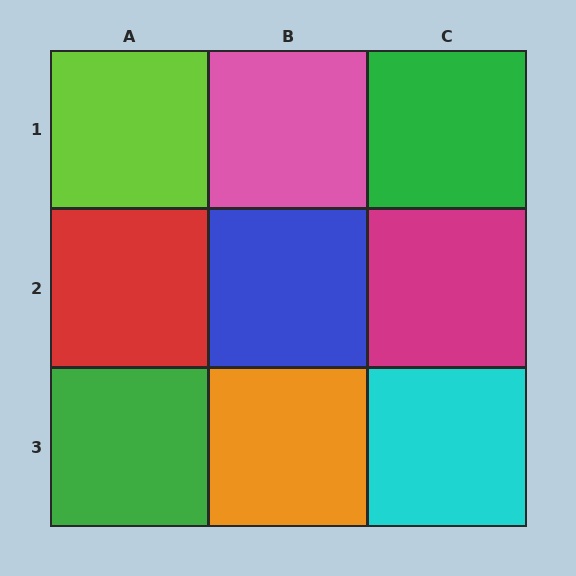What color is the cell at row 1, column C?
Green.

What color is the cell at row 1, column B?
Pink.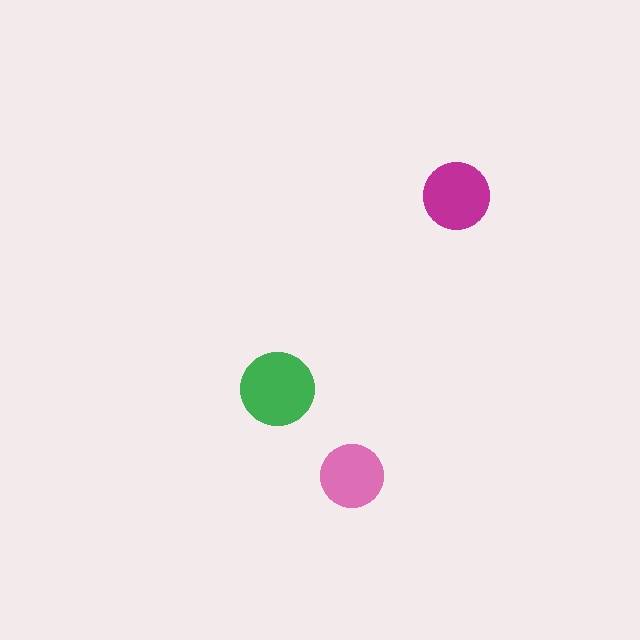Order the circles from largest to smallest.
the green one, the magenta one, the pink one.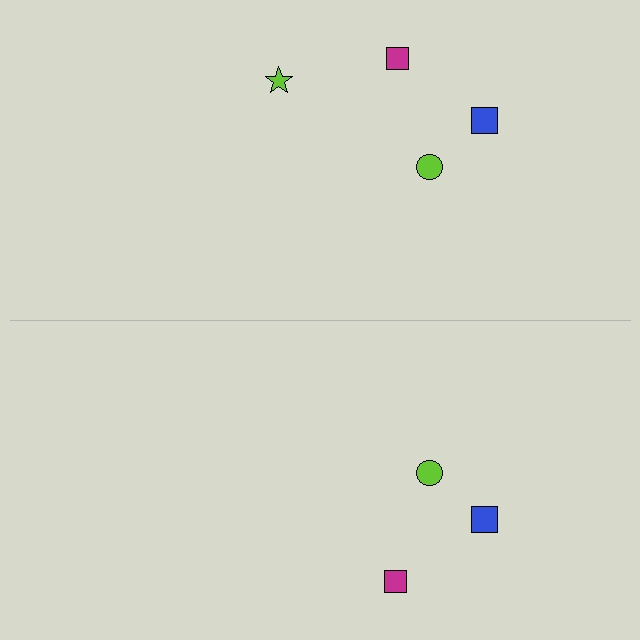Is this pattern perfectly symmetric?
No, the pattern is not perfectly symmetric. A lime star is missing from the bottom side.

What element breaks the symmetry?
A lime star is missing from the bottom side.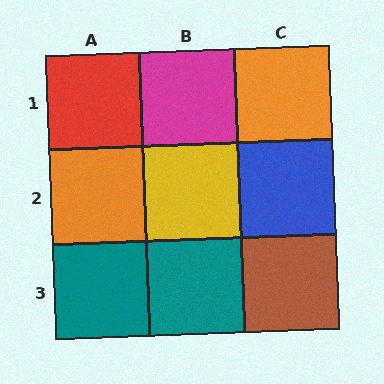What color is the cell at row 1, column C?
Orange.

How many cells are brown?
1 cell is brown.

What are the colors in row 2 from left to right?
Orange, yellow, blue.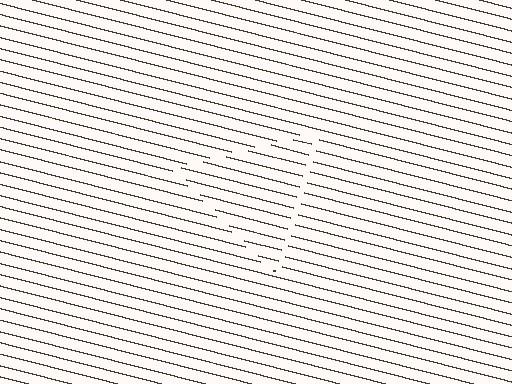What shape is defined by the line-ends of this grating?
An illusory triangle. The interior of the shape contains the same grating, shifted by half a period — the contour is defined by the phase discontinuity where line-ends from the inner and outer gratings abut.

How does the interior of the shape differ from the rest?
The interior of the shape contains the same grating, shifted by half a period — the contour is defined by the phase discontinuity where line-ends from the inner and outer gratings abut.